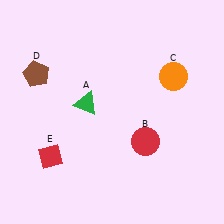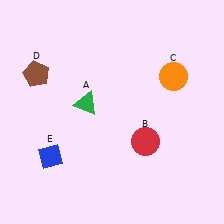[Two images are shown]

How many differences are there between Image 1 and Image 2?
There is 1 difference between the two images.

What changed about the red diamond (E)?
In Image 1, E is red. In Image 2, it changed to blue.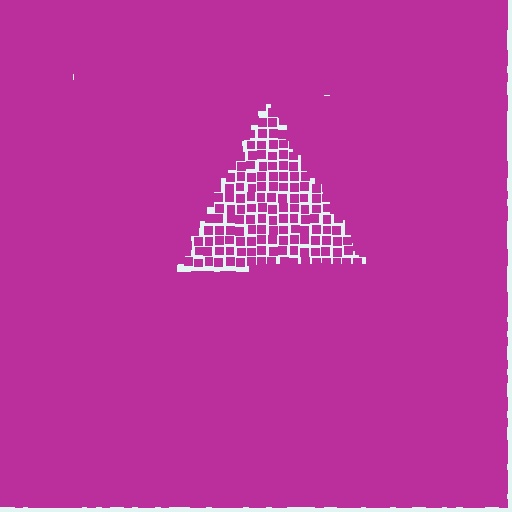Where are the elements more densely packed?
The elements are more densely packed outside the triangle boundary.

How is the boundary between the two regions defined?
The boundary is defined by a change in element density (approximately 2.1x ratio). All elements are the same color, size, and shape.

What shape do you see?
I see a triangle.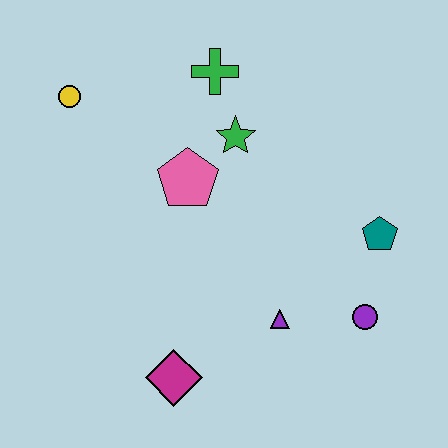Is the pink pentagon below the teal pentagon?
No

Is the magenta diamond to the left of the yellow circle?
No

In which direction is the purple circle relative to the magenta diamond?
The purple circle is to the right of the magenta diamond.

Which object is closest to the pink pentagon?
The green star is closest to the pink pentagon.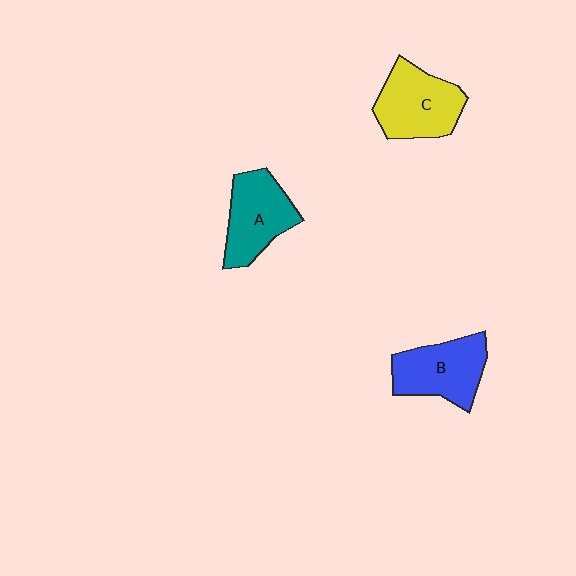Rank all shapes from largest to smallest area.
From largest to smallest: C (yellow), B (blue), A (teal).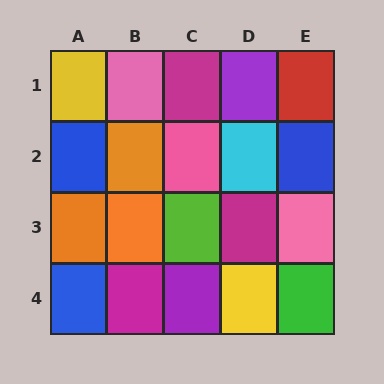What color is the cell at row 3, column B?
Orange.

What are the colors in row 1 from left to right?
Yellow, pink, magenta, purple, red.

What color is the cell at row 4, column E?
Green.